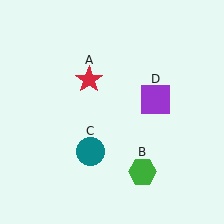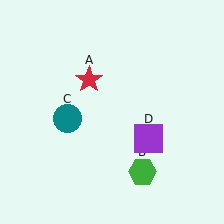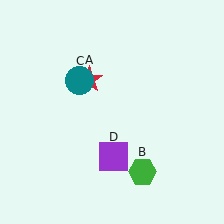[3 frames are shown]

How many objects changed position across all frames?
2 objects changed position: teal circle (object C), purple square (object D).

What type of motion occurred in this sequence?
The teal circle (object C), purple square (object D) rotated clockwise around the center of the scene.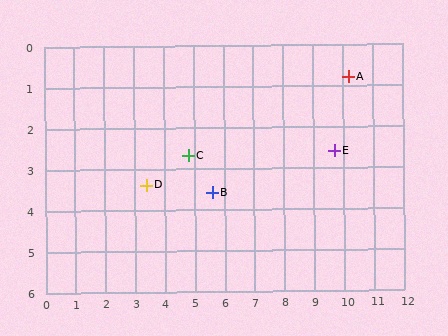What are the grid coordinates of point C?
Point C is at approximately (4.8, 2.7).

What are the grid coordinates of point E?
Point E is at approximately (9.7, 2.6).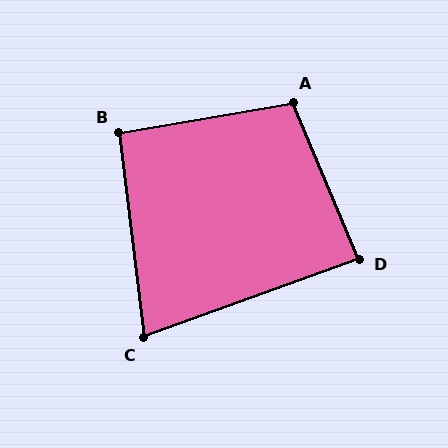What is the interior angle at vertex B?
Approximately 93 degrees (approximately right).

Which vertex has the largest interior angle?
A, at approximately 103 degrees.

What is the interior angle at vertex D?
Approximately 87 degrees (approximately right).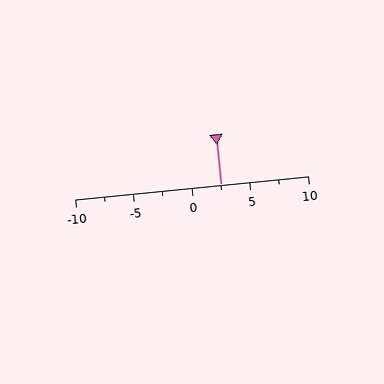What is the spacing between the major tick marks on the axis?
The major ticks are spaced 5 apart.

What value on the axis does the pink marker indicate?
The marker indicates approximately 2.5.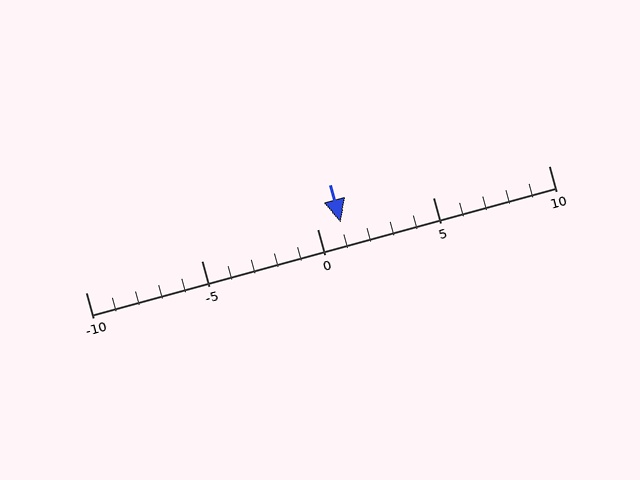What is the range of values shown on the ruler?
The ruler shows values from -10 to 10.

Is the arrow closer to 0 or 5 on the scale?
The arrow is closer to 0.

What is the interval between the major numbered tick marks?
The major tick marks are spaced 5 units apart.